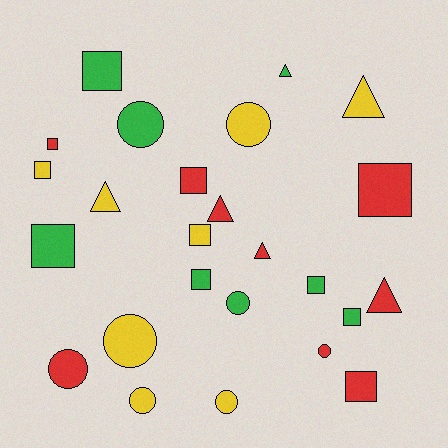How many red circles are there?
There are 2 red circles.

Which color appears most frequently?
Red, with 9 objects.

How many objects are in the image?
There are 25 objects.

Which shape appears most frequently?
Square, with 11 objects.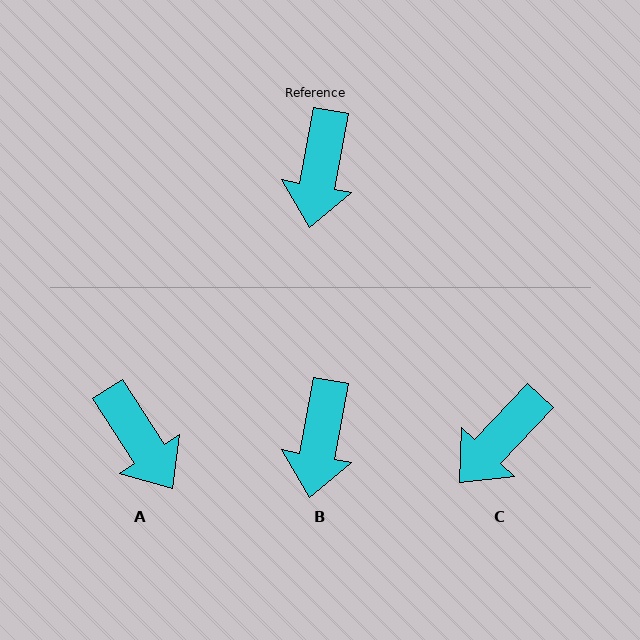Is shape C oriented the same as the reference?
No, it is off by about 32 degrees.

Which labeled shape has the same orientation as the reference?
B.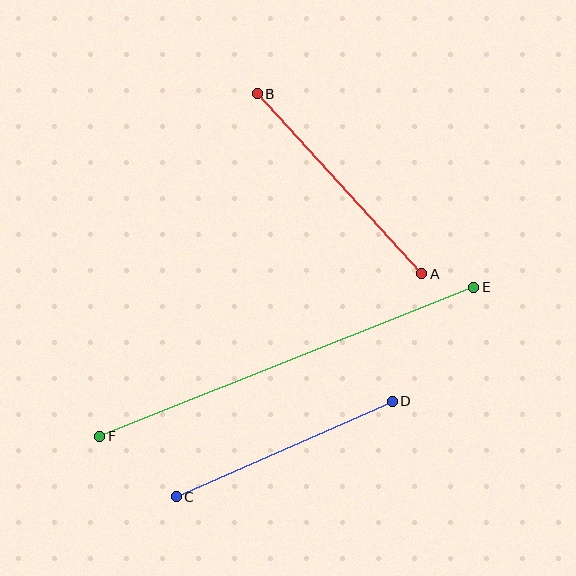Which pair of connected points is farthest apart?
Points E and F are farthest apart.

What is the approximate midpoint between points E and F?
The midpoint is at approximately (287, 362) pixels.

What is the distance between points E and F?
The distance is approximately 403 pixels.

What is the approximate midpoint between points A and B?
The midpoint is at approximately (339, 184) pixels.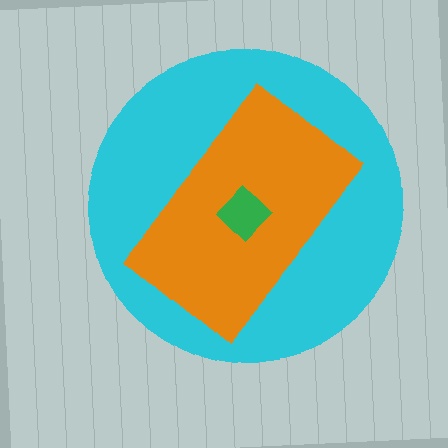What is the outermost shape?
The cyan circle.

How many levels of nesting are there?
3.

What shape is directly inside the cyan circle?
The orange rectangle.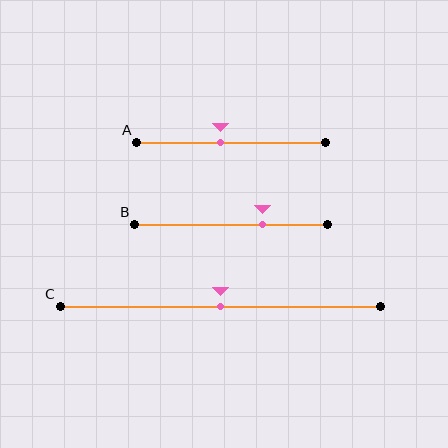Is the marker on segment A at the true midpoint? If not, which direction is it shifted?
No, the marker on segment A is shifted to the left by about 6% of the segment length.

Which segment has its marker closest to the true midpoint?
Segment C has its marker closest to the true midpoint.